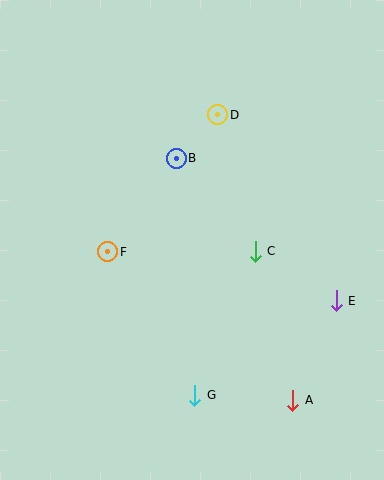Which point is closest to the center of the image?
Point C at (255, 251) is closest to the center.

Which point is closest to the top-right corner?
Point D is closest to the top-right corner.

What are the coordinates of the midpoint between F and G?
The midpoint between F and G is at (151, 324).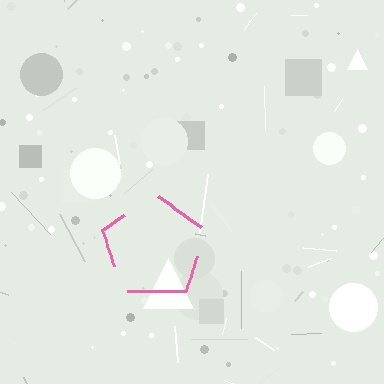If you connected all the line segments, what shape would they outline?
They would outline a pentagon.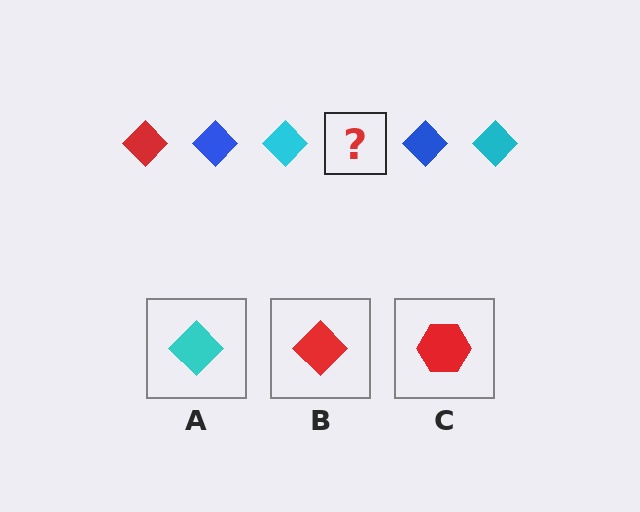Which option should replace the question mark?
Option B.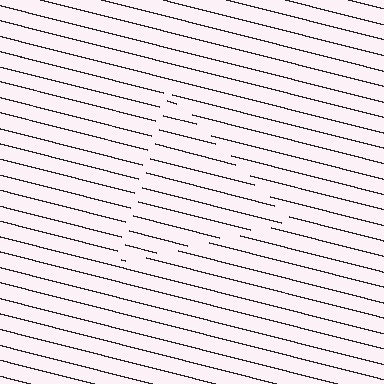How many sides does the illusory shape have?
3 sides — the line-ends trace a triangle.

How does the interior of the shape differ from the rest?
The interior of the shape contains the same grating, shifted by half a period — the contour is defined by the phase discontinuity where line-ends from the inner and outer gratings abut.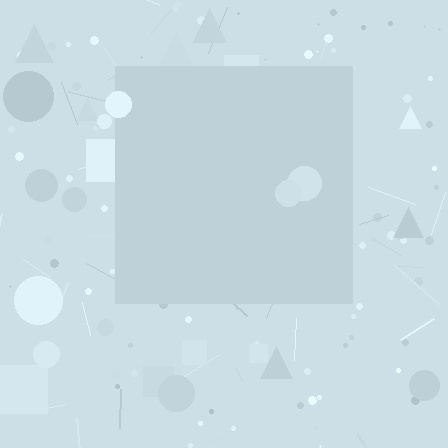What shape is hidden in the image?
A square is hidden in the image.